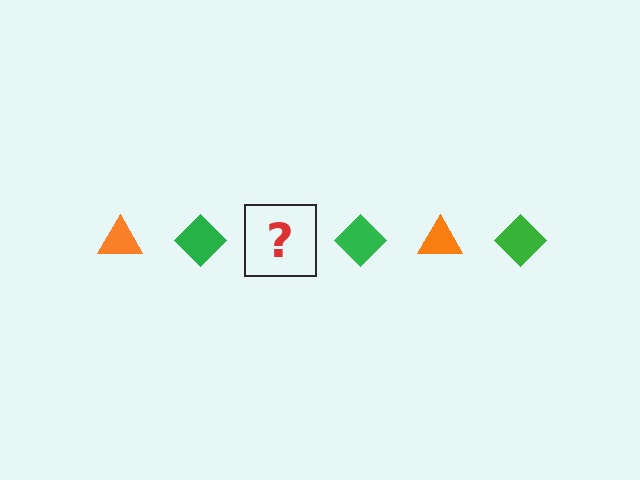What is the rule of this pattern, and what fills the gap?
The rule is that the pattern alternates between orange triangle and green diamond. The gap should be filled with an orange triangle.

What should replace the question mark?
The question mark should be replaced with an orange triangle.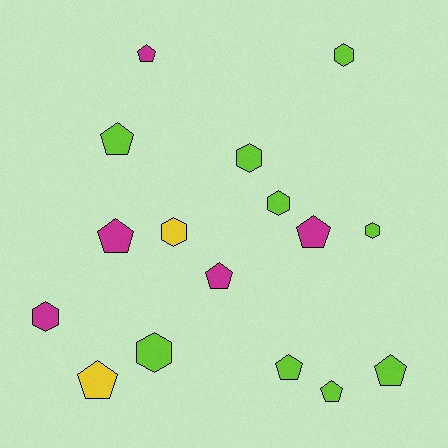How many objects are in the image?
There are 16 objects.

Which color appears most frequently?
Lime, with 9 objects.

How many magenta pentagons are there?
There are 4 magenta pentagons.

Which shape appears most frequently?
Pentagon, with 9 objects.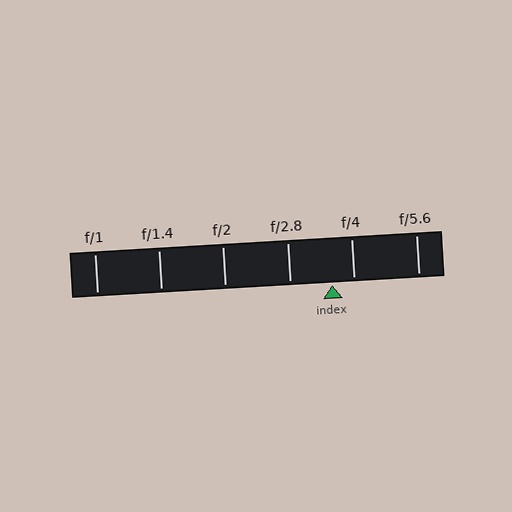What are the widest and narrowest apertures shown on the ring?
The widest aperture shown is f/1 and the narrowest is f/5.6.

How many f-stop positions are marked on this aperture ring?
There are 6 f-stop positions marked.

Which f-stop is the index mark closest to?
The index mark is closest to f/4.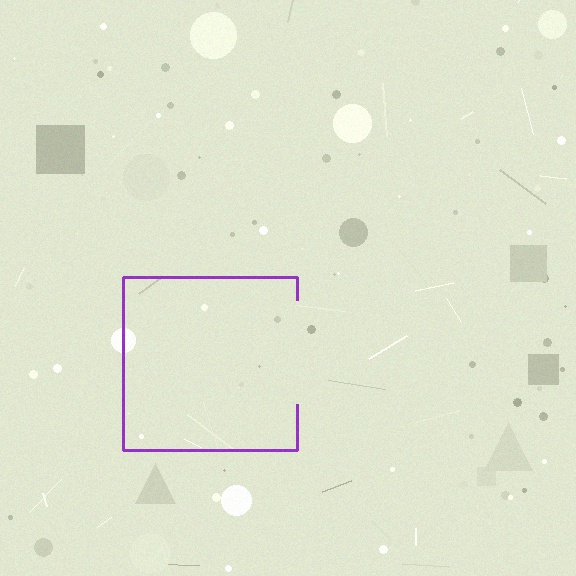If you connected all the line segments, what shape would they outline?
They would outline a square.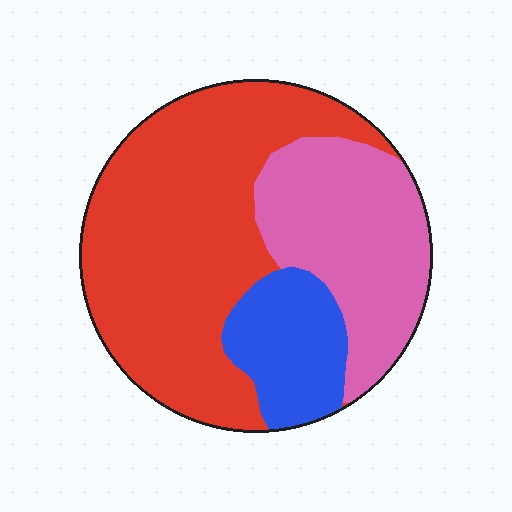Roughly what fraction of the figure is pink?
Pink covers 29% of the figure.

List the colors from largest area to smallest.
From largest to smallest: red, pink, blue.